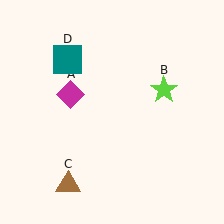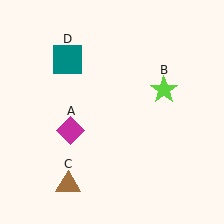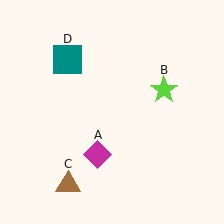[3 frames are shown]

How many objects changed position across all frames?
1 object changed position: magenta diamond (object A).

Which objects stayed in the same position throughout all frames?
Lime star (object B) and brown triangle (object C) and teal square (object D) remained stationary.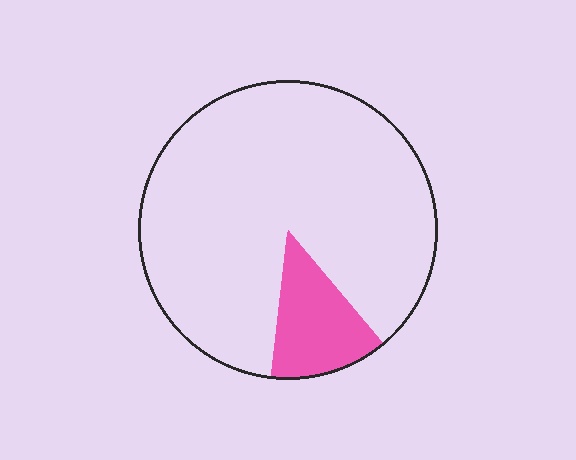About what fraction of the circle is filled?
About one eighth (1/8).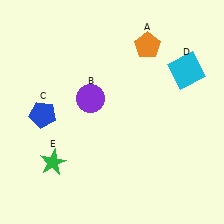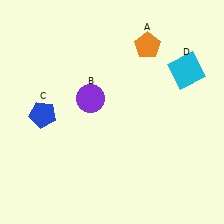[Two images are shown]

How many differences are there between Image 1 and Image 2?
There is 1 difference between the two images.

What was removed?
The green star (E) was removed in Image 2.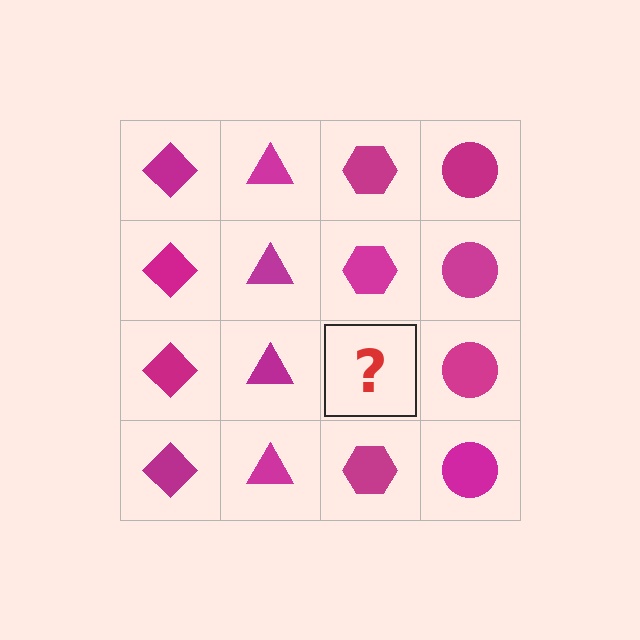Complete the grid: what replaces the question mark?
The question mark should be replaced with a magenta hexagon.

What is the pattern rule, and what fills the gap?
The rule is that each column has a consistent shape. The gap should be filled with a magenta hexagon.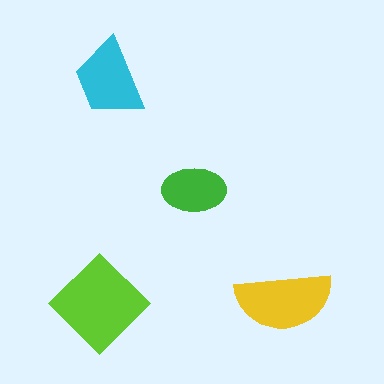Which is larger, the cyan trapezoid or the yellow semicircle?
The yellow semicircle.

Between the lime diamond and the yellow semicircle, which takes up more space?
The lime diamond.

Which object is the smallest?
The green ellipse.